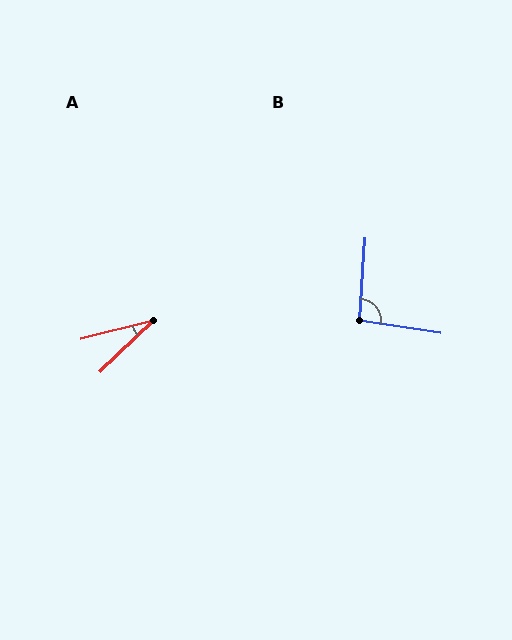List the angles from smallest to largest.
A (29°), B (95°).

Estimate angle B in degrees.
Approximately 95 degrees.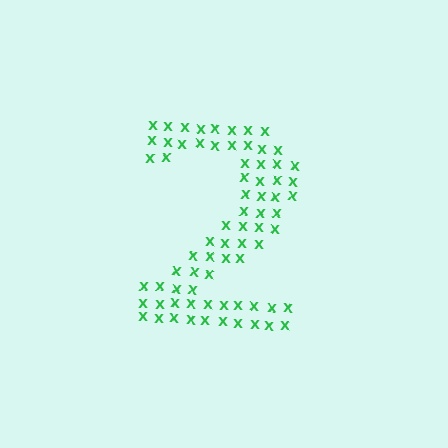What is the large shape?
The large shape is the digit 2.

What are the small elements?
The small elements are letter X's.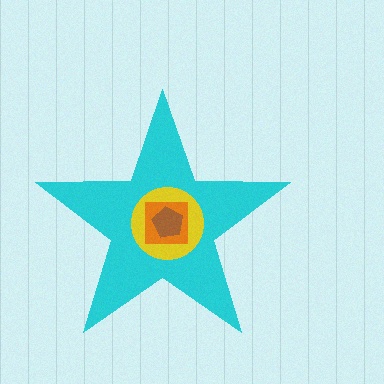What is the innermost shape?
The brown pentagon.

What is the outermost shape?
The cyan star.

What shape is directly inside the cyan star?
The yellow circle.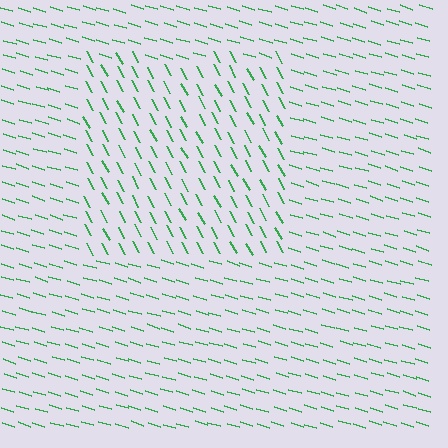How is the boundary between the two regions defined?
The boundary is defined purely by a change in line orientation (approximately 45 degrees difference). All lines are the same color and thickness.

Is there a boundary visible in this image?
Yes, there is a texture boundary formed by a change in line orientation.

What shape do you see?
I see a rectangle.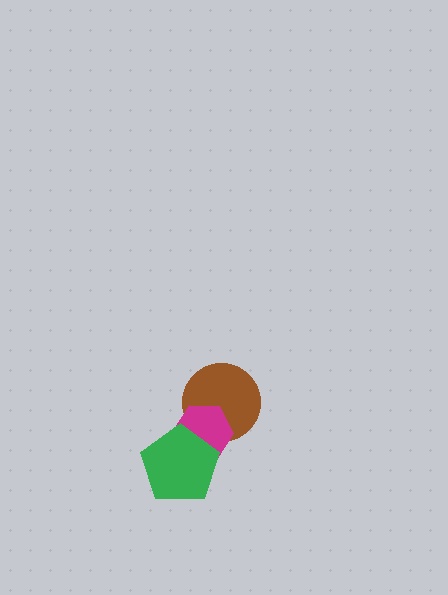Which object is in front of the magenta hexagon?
The green pentagon is in front of the magenta hexagon.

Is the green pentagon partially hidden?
No, no other shape covers it.